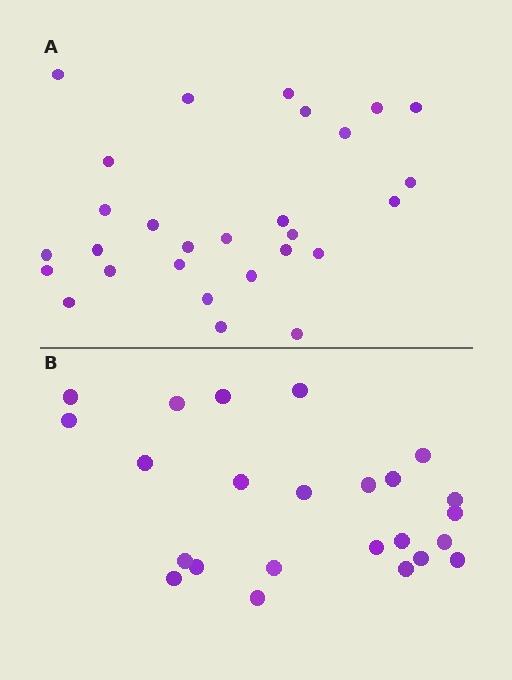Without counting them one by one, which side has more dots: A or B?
Region A (the top region) has more dots.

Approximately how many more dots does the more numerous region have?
Region A has about 4 more dots than region B.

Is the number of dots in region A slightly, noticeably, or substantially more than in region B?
Region A has only slightly more — the two regions are fairly close. The ratio is roughly 1.2 to 1.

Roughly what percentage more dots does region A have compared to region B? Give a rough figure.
About 15% more.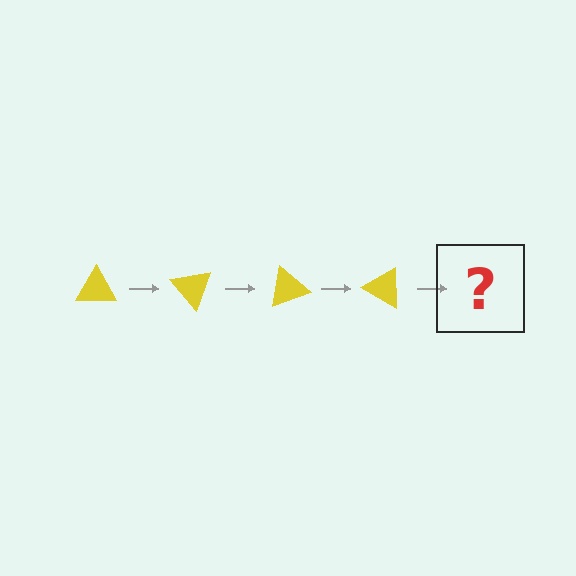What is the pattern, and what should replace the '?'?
The pattern is that the triangle rotates 50 degrees each step. The '?' should be a yellow triangle rotated 200 degrees.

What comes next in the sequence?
The next element should be a yellow triangle rotated 200 degrees.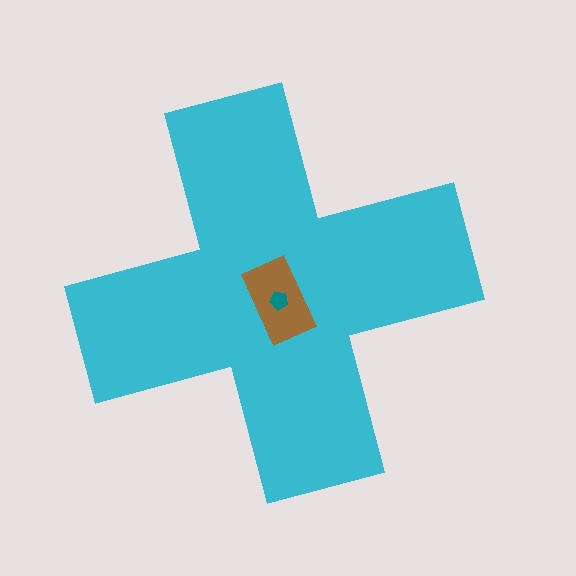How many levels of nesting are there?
3.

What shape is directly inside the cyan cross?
The brown rectangle.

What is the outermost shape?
The cyan cross.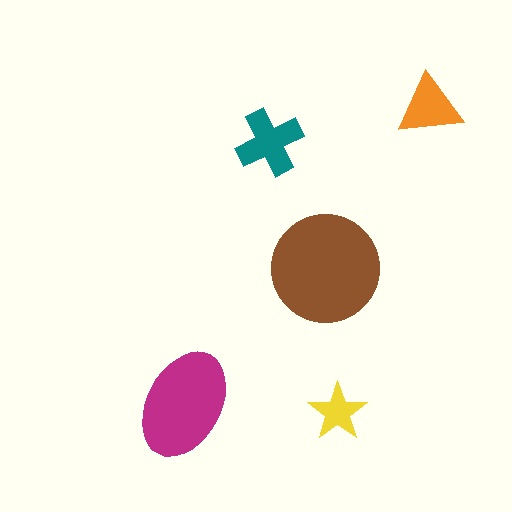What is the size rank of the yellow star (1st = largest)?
5th.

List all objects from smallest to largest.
The yellow star, the orange triangle, the teal cross, the magenta ellipse, the brown circle.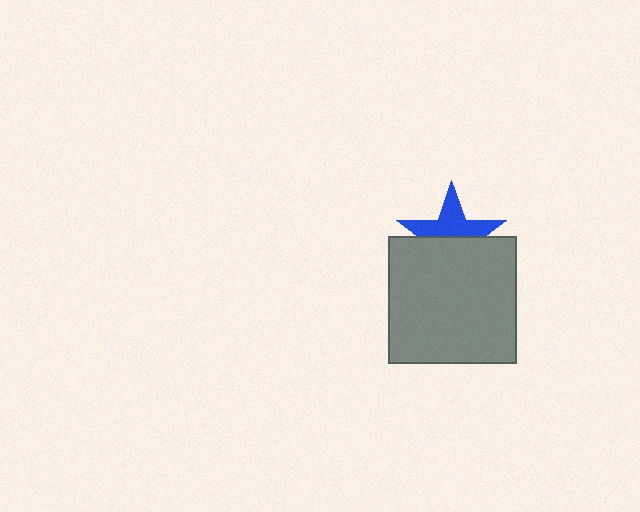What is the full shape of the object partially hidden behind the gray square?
The partially hidden object is a blue star.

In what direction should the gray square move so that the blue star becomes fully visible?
The gray square should move down. That is the shortest direction to clear the overlap and leave the blue star fully visible.